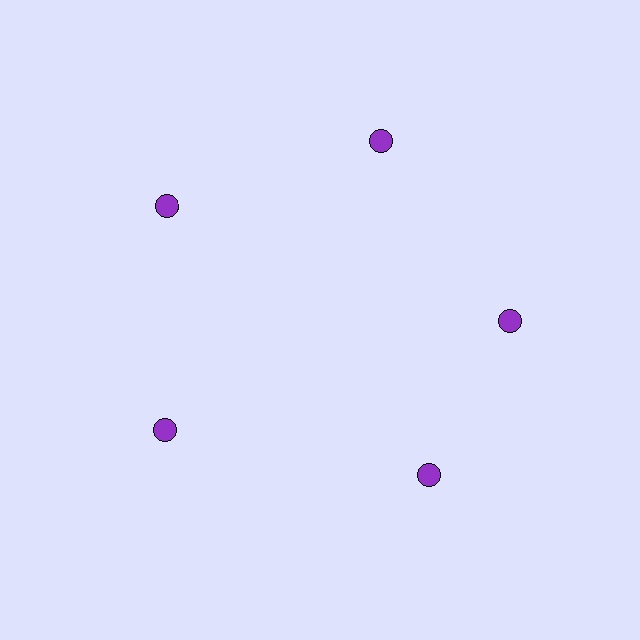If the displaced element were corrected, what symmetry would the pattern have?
It would have 5-fold rotational symmetry — the pattern would map onto itself every 72 degrees.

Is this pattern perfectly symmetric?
No. The 5 purple circles are arranged in a ring, but one element near the 5 o'clock position is rotated out of alignment along the ring, breaking the 5-fold rotational symmetry.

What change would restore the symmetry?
The symmetry would be restored by rotating it back into even spacing with its neighbors so that all 5 circles sit at equal angles and equal distance from the center.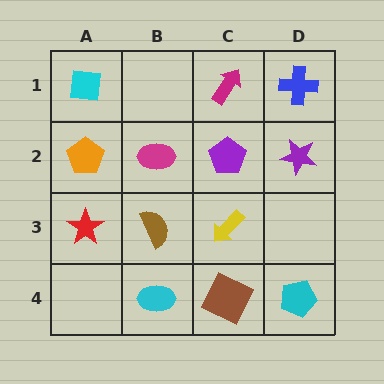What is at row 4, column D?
A cyan pentagon.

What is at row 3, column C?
A yellow arrow.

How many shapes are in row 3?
3 shapes.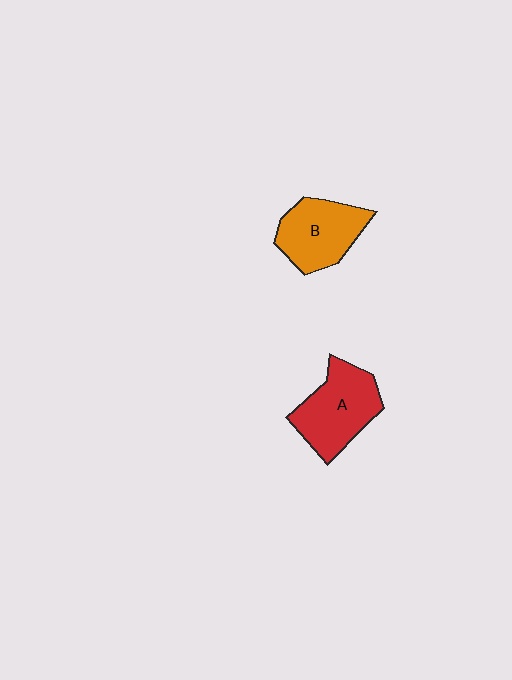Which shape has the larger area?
Shape A (red).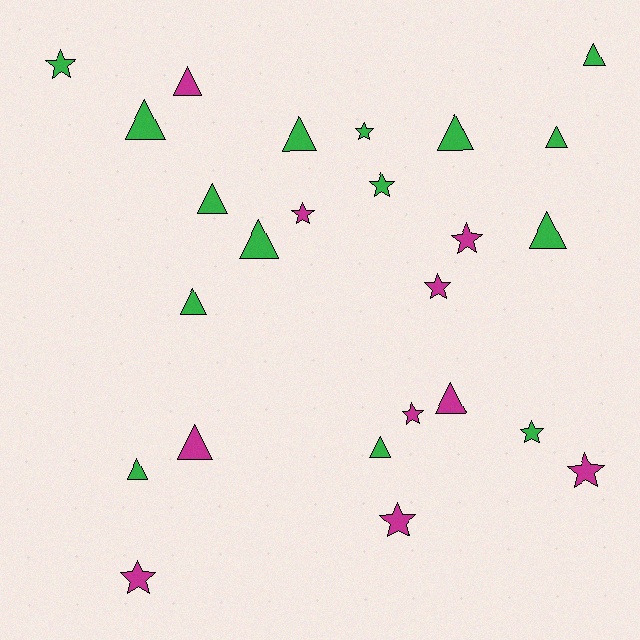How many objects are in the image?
There are 25 objects.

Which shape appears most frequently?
Triangle, with 14 objects.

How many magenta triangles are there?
There are 3 magenta triangles.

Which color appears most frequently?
Green, with 15 objects.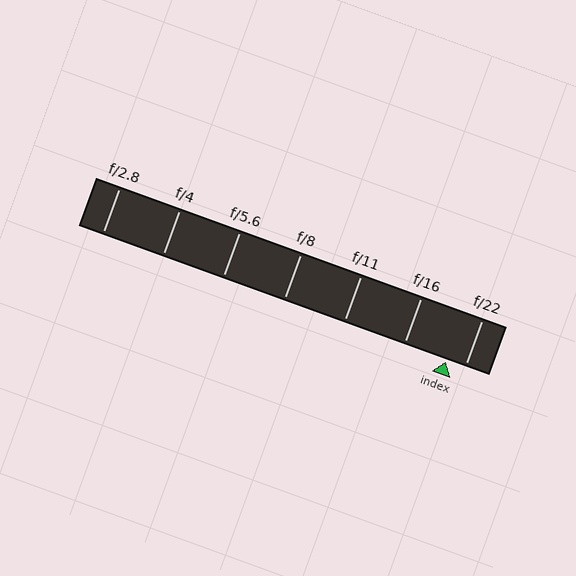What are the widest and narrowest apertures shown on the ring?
The widest aperture shown is f/2.8 and the narrowest is f/22.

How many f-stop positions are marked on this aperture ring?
There are 7 f-stop positions marked.